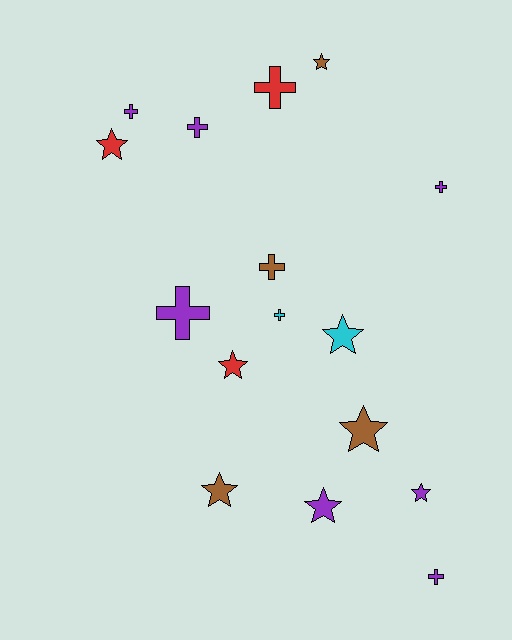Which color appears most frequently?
Purple, with 7 objects.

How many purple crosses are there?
There are 5 purple crosses.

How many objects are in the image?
There are 16 objects.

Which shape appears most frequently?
Cross, with 8 objects.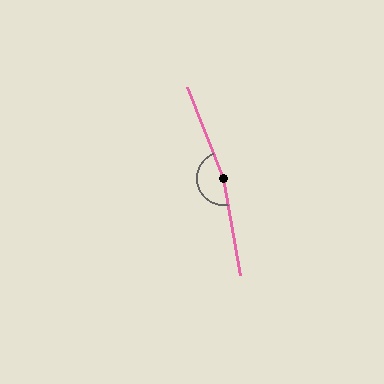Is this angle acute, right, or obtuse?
It is obtuse.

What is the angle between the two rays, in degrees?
Approximately 169 degrees.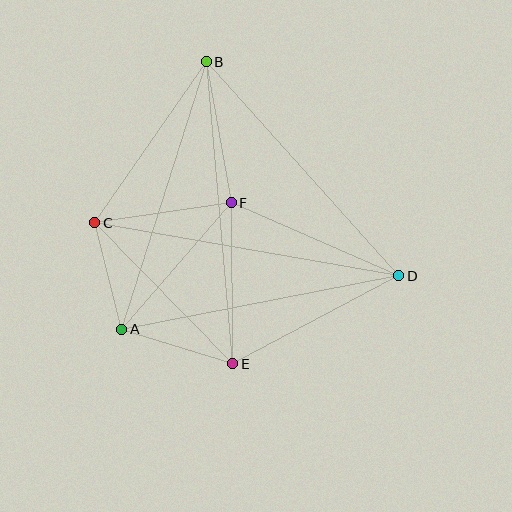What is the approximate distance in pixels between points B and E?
The distance between B and E is approximately 303 pixels.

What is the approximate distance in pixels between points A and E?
The distance between A and E is approximately 116 pixels.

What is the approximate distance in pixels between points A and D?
The distance between A and D is approximately 282 pixels.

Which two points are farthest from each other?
Points C and D are farthest from each other.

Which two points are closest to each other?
Points A and C are closest to each other.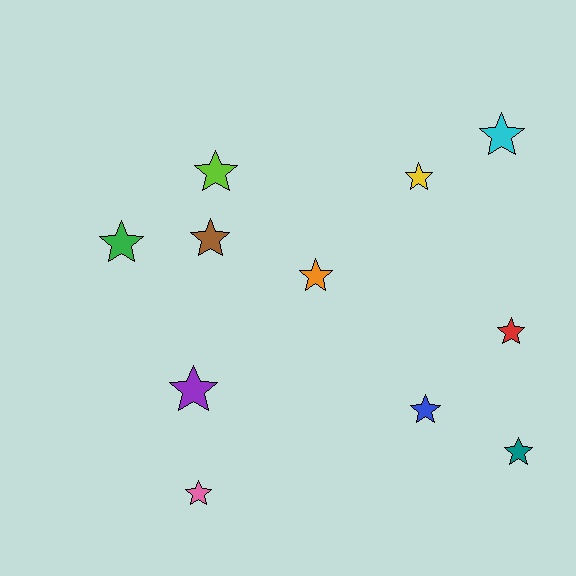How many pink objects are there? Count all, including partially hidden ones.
There is 1 pink object.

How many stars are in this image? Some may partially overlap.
There are 11 stars.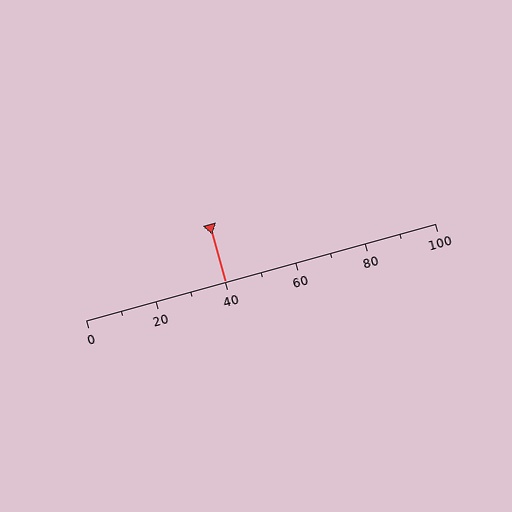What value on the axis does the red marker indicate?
The marker indicates approximately 40.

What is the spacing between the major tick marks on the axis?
The major ticks are spaced 20 apart.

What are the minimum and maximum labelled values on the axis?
The axis runs from 0 to 100.